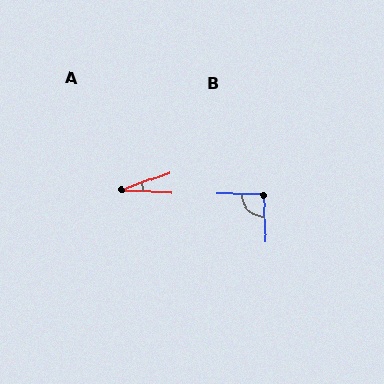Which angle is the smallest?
A, at approximately 23 degrees.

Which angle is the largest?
B, at approximately 94 degrees.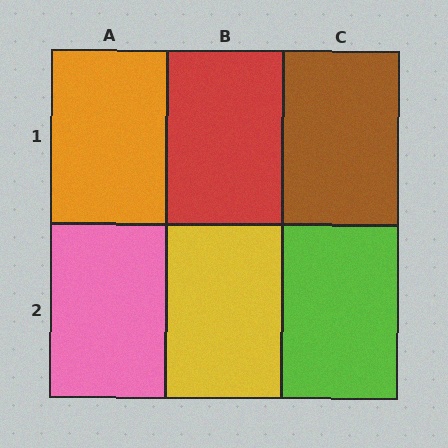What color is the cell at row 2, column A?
Pink.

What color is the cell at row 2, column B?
Yellow.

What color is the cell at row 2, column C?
Lime.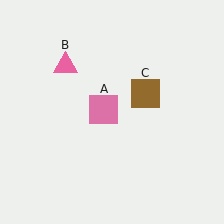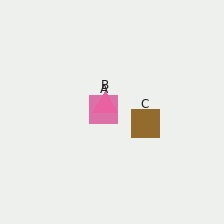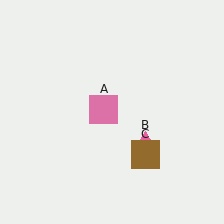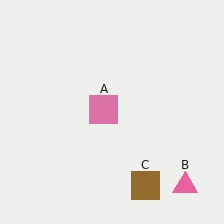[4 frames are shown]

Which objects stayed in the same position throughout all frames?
Pink square (object A) remained stationary.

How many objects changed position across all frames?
2 objects changed position: pink triangle (object B), brown square (object C).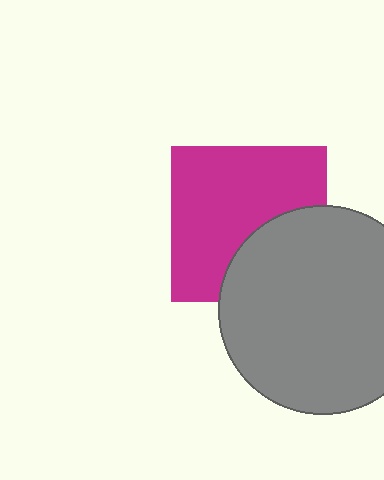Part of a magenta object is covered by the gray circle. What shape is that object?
It is a square.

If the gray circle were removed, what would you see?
You would see the complete magenta square.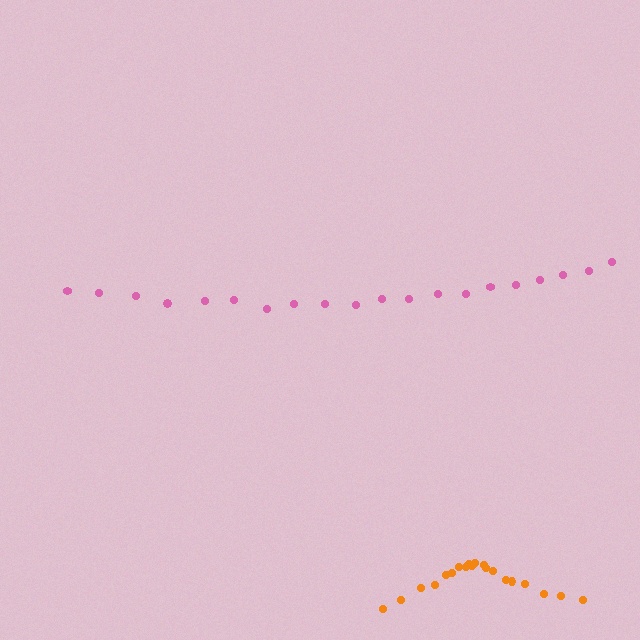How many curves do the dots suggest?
There are 2 distinct paths.